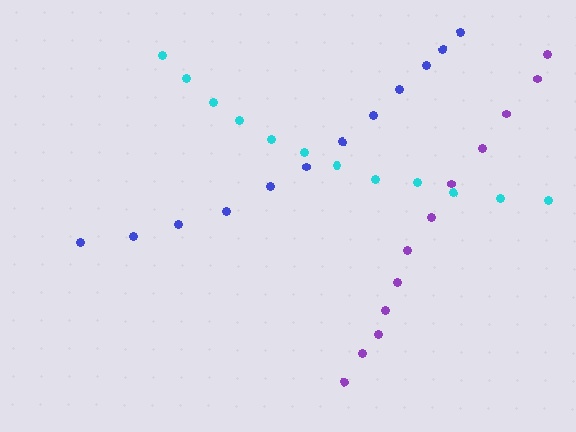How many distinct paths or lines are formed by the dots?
There are 3 distinct paths.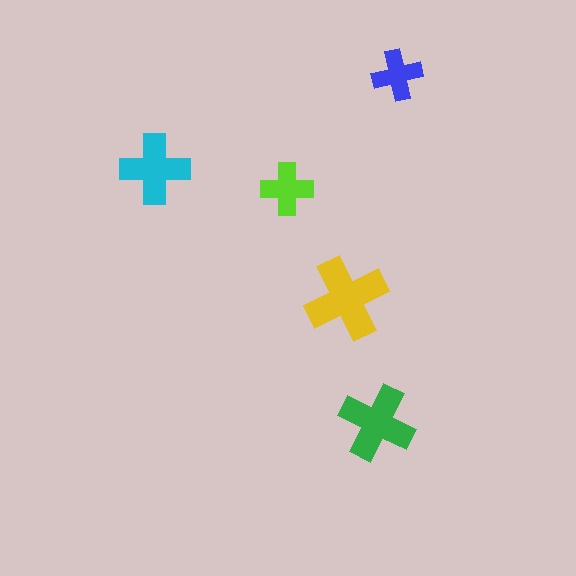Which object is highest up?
The blue cross is topmost.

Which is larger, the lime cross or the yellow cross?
The yellow one.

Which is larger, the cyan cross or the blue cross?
The cyan one.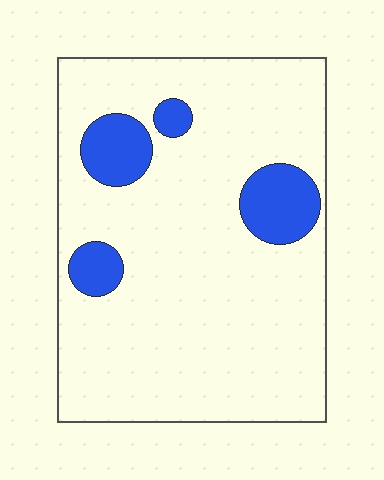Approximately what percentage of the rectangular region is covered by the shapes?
Approximately 15%.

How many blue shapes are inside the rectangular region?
4.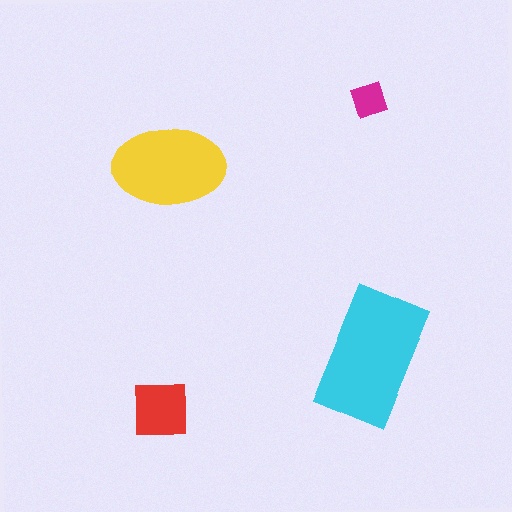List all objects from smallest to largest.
The magenta diamond, the red square, the yellow ellipse, the cyan rectangle.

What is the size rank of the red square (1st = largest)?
3rd.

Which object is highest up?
The magenta diamond is topmost.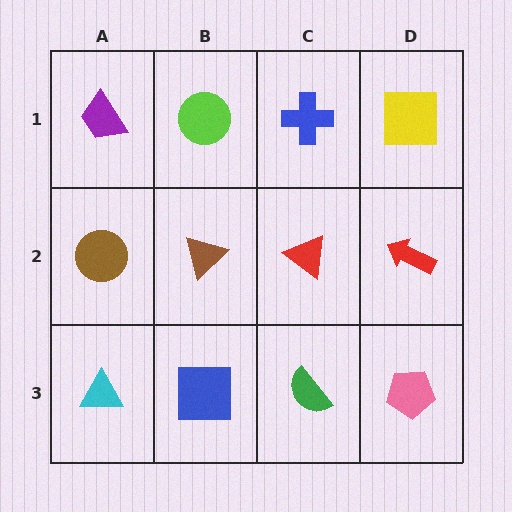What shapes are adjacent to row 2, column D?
A yellow square (row 1, column D), a pink pentagon (row 3, column D), a red triangle (row 2, column C).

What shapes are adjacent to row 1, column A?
A brown circle (row 2, column A), a lime circle (row 1, column B).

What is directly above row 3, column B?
A brown triangle.